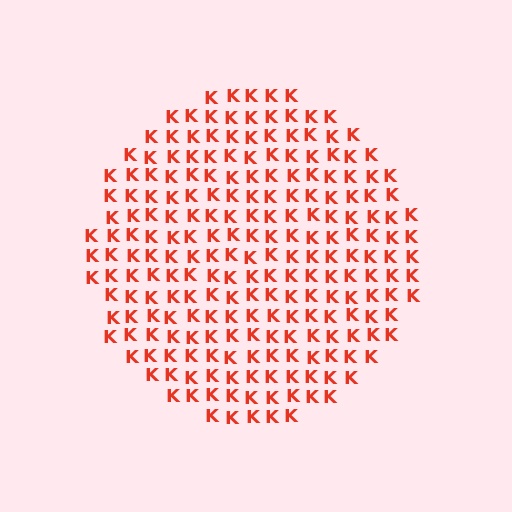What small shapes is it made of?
It is made of small letter K's.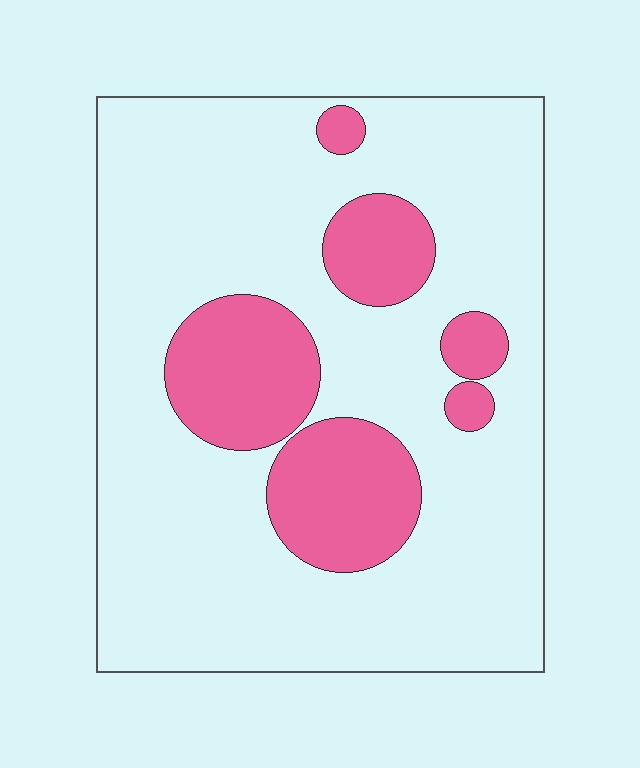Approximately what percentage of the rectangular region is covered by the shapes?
Approximately 20%.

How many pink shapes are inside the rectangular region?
6.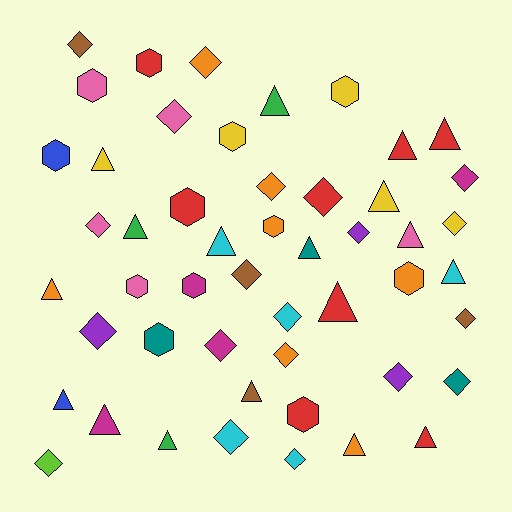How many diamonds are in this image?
There are 20 diamonds.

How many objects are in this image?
There are 50 objects.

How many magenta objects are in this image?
There are 4 magenta objects.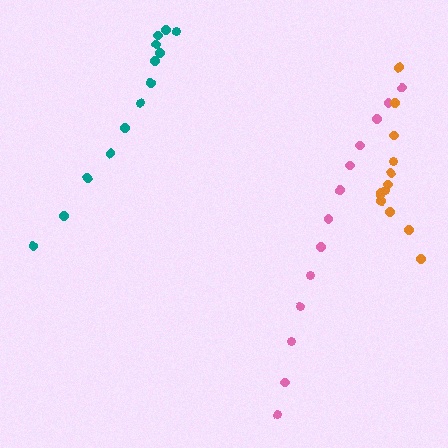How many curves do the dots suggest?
There are 3 distinct paths.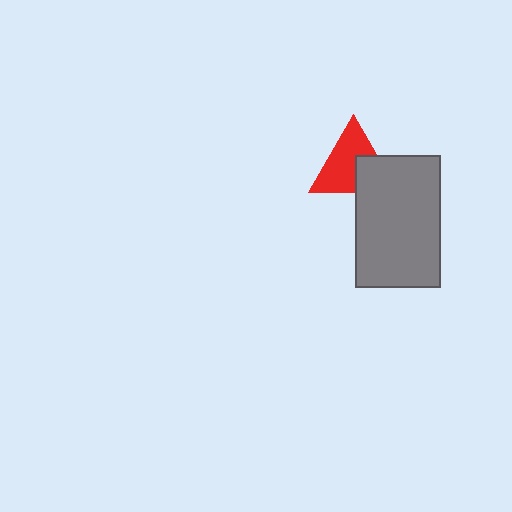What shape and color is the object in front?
The object in front is a gray rectangle.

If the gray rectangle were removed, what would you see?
You would see the complete red triangle.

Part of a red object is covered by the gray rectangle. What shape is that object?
It is a triangle.